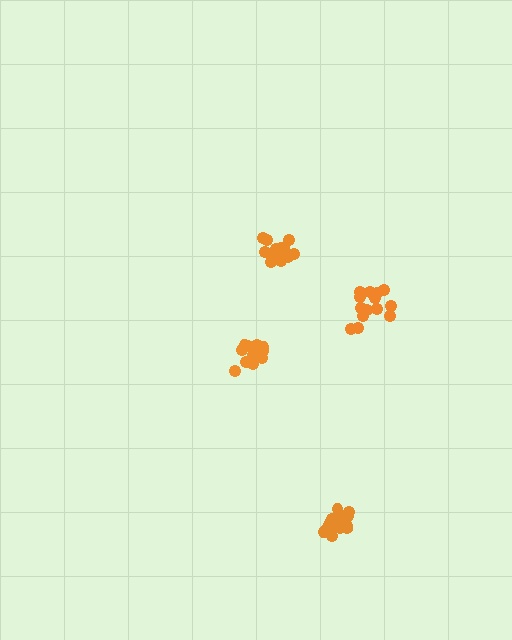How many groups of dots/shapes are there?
There are 4 groups.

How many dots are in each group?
Group 1: 13 dots, Group 2: 16 dots, Group 3: 14 dots, Group 4: 14 dots (57 total).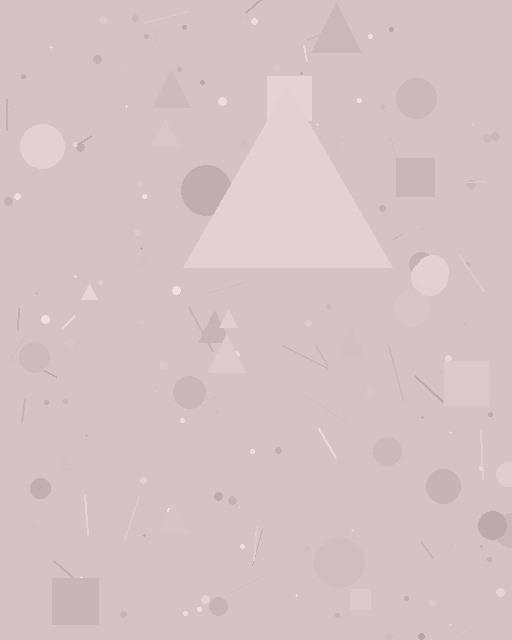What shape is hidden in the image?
A triangle is hidden in the image.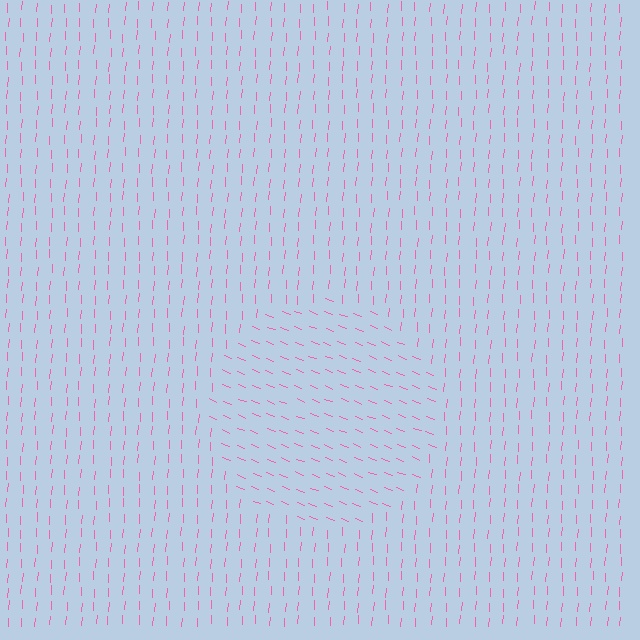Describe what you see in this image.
The image is filled with small pink line segments. A circle region in the image has lines oriented differently from the surrounding lines, creating a visible texture boundary.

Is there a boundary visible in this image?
Yes, there is a texture boundary formed by a change in line orientation.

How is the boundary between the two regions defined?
The boundary is defined purely by a change in line orientation (approximately 72 degrees difference). All lines are the same color and thickness.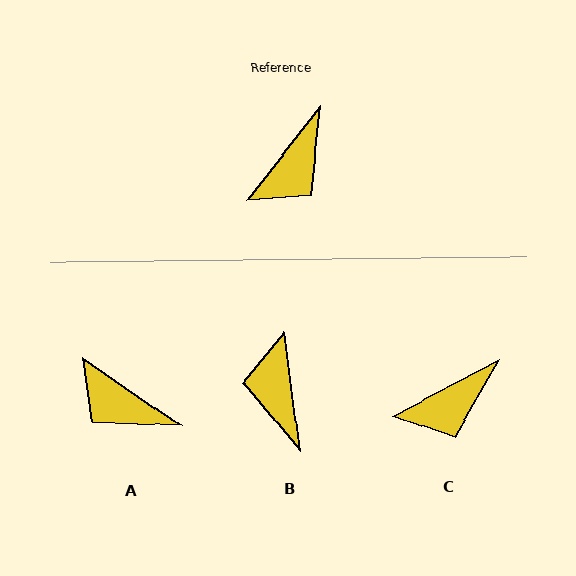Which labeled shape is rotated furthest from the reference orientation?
B, about 134 degrees away.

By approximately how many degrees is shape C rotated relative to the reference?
Approximately 24 degrees clockwise.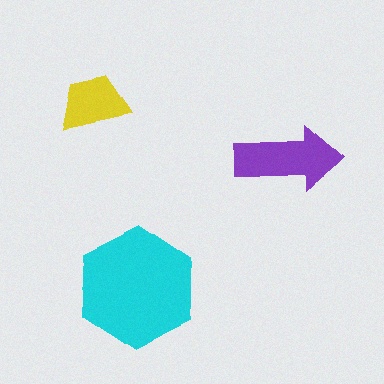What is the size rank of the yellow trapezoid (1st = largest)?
3rd.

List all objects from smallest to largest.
The yellow trapezoid, the purple arrow, the cyan hexagon.